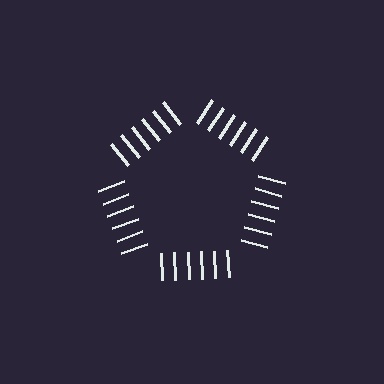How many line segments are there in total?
30 — 6 along each of the 5 edges.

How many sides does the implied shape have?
5 sides — the line-ends trace a pentagon.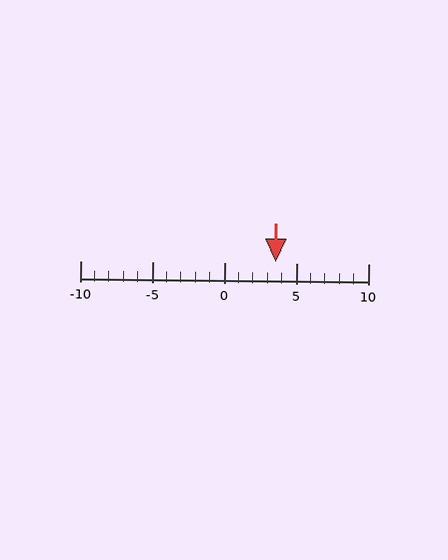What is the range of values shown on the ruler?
The ruler shows values from -10 to 10.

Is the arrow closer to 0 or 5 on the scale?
The arrow is closer to 5.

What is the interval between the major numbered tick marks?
The major tick marks are spaced 5 units apart.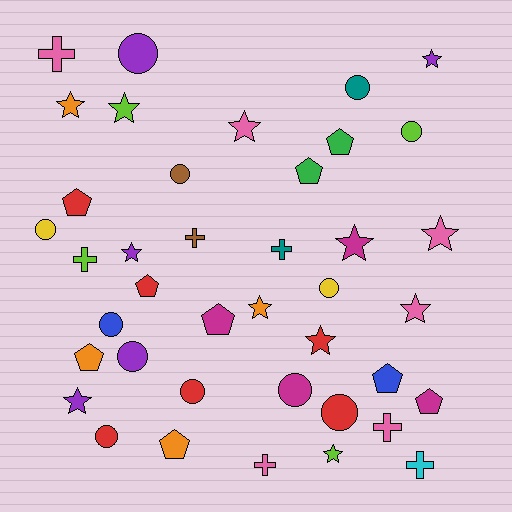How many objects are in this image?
There are 40 objects.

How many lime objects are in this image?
There are 4 lime objects.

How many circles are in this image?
There are 12 circles.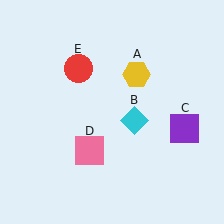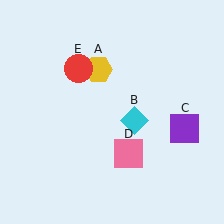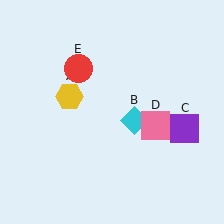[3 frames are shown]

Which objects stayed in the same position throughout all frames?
Cyan diamond (object B) and purple square (object C) and red circle (object E) remained stationary.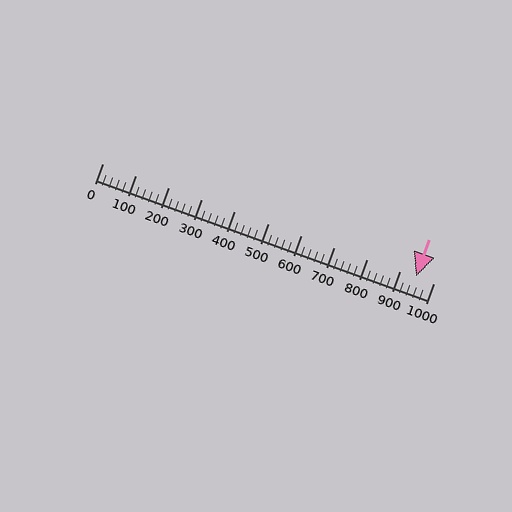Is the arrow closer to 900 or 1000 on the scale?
The arrow is closer to 900.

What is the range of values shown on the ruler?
The ruler shows values from 0 to 1000.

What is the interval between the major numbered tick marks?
The major tick marks are spaced 100 units apart.